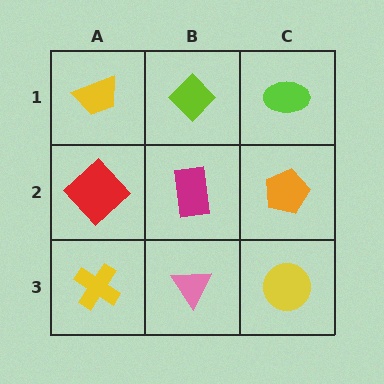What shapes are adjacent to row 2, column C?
A lime ellipse (row 1, column C), a yellow circle (row 3, column C), a magenta rectangle (row 2, column B).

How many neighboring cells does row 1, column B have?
3.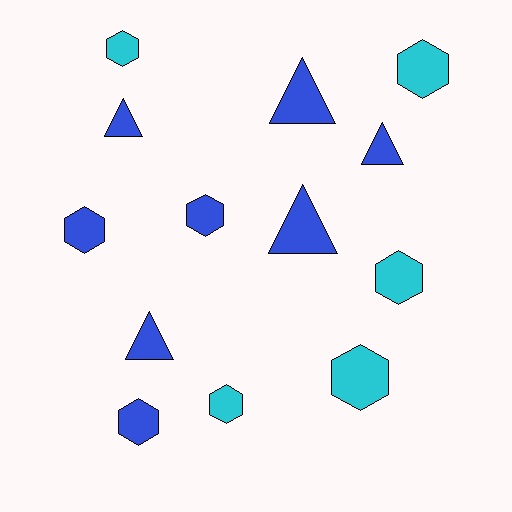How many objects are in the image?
There are 13 objects.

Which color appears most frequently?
Blue, with 8 objects.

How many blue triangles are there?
There are 5 blue triangles.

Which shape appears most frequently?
Hexagon, with 8 objects.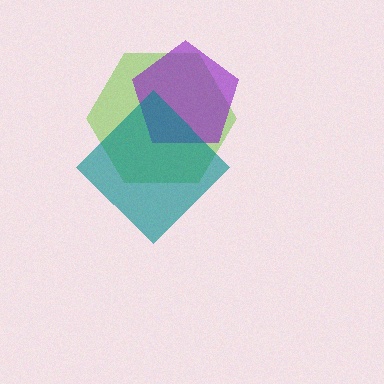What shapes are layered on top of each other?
The layered shapes are: a lime hexagon, a purple pentagon, a teal diamond.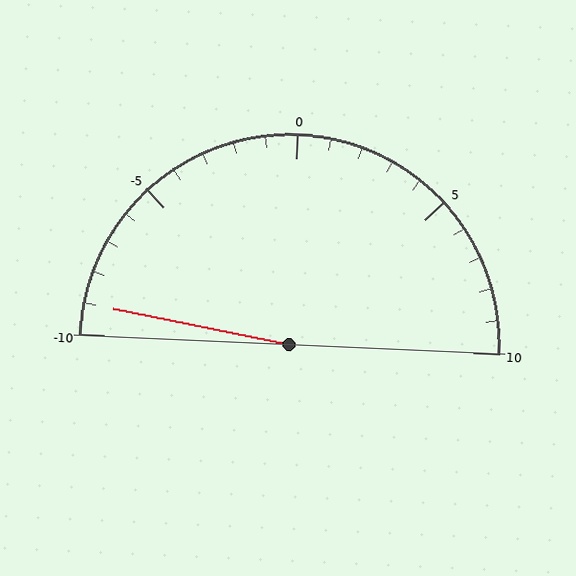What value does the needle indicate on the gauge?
The needle indicates approximately -9.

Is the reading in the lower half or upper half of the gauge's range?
The reading is in the lower half of the range (-10 to 10).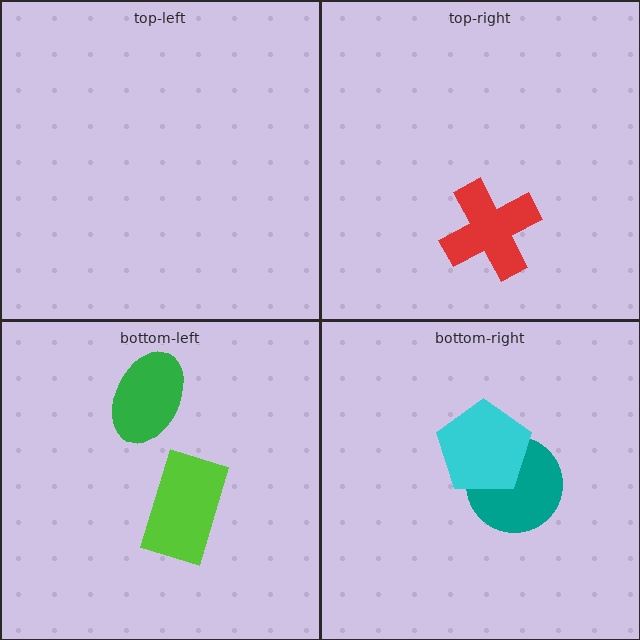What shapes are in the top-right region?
The red cross.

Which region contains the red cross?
The top-right region.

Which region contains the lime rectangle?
The bottom-left region.